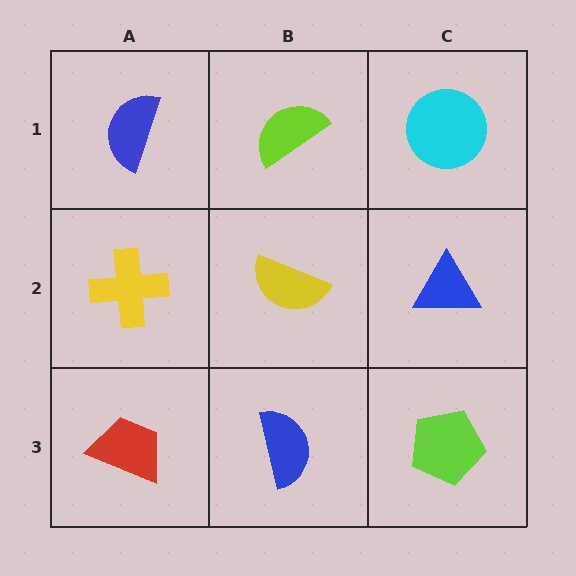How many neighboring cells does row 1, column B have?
3.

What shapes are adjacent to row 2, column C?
A cyan circle (row 1, column C), a lime pentagon (row 3, column C), a yellow semicircle (row 2, column B).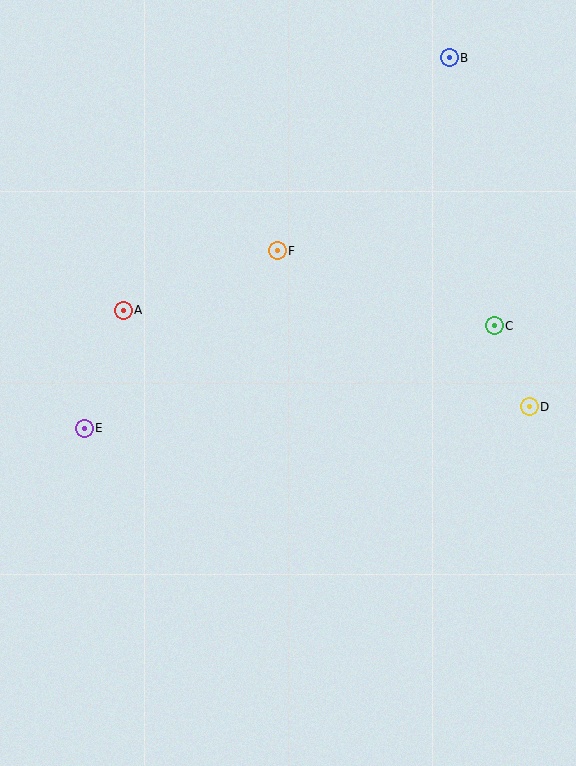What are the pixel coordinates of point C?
Point C is at (494, 326).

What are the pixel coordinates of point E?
Point E is at (84, 428).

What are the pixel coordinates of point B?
Point B is at (449, 58).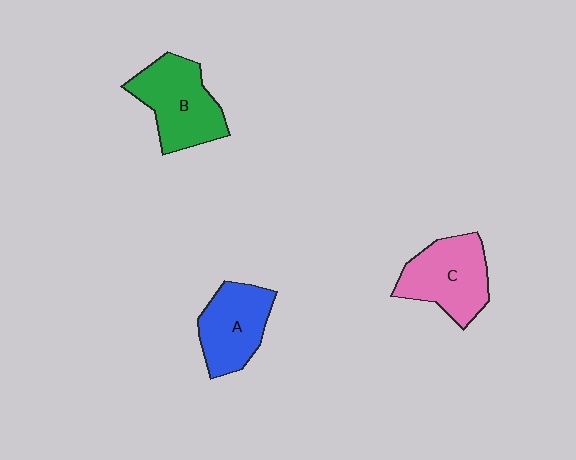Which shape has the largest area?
Shape B (green).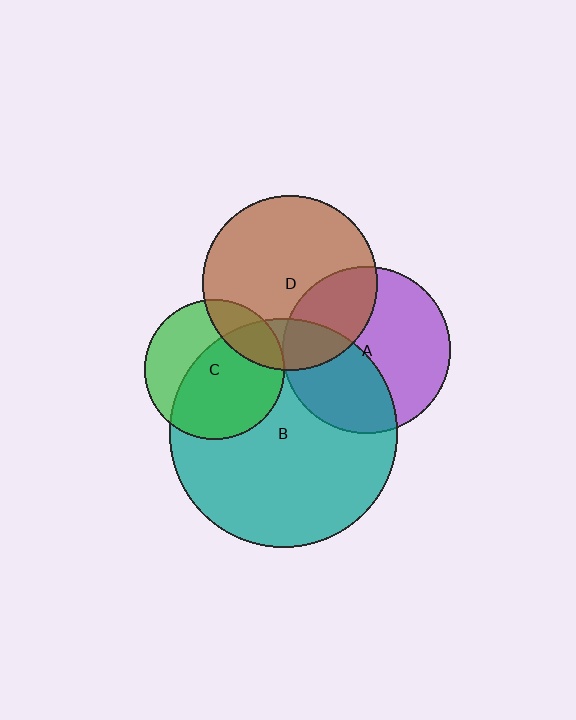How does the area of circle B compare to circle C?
Approximately 2.7 times.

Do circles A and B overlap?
Yes.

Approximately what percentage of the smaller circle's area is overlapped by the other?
Approximately 40%.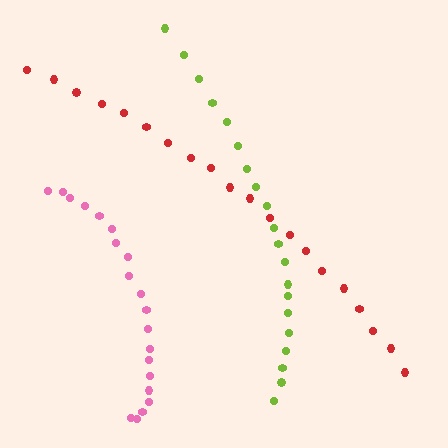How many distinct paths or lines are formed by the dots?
There are 3 distinct paths.